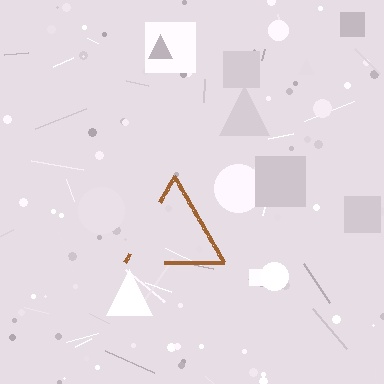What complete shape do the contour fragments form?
The contour fragments form a triangle.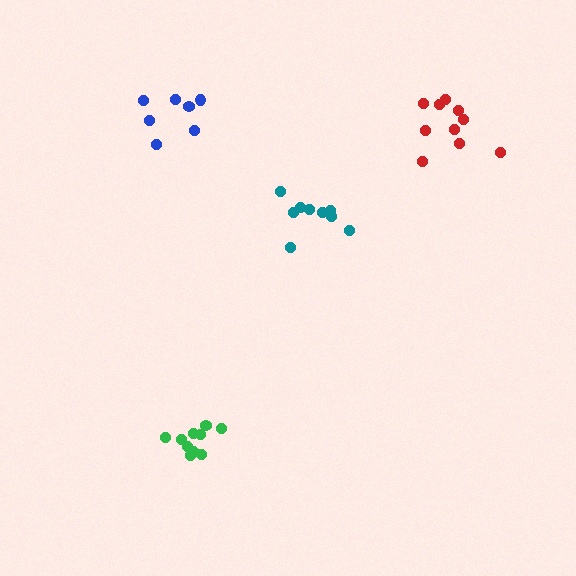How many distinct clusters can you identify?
There are 4 distinct clusters.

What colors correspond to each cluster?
The clusters are colored: red, blue, teal, green.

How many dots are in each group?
Group 1: 10 dots, Group 2: 7 dots, Group 3: 9 dots, Group 4: 10 dots (36 total).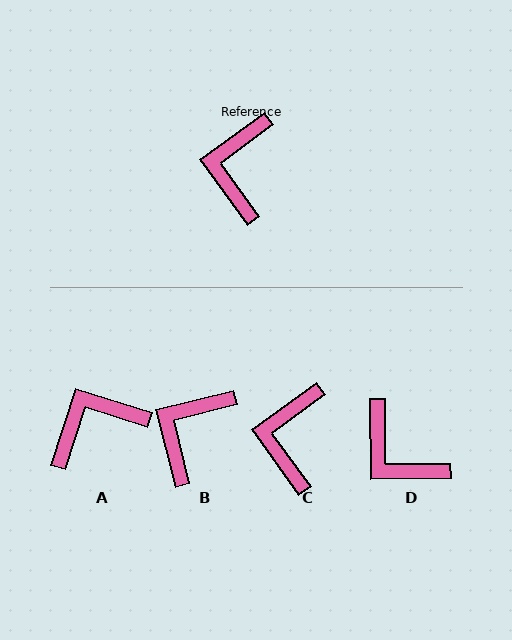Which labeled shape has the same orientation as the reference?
C.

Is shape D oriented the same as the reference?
No, it is off by about 54 degrees.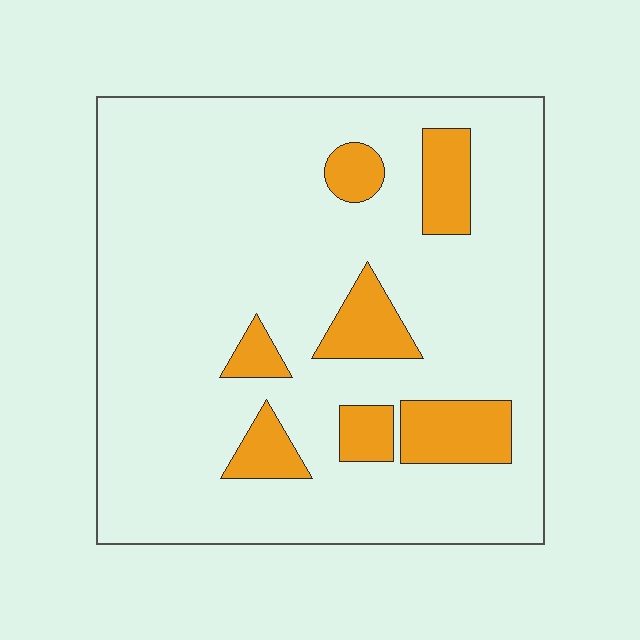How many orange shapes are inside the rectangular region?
7.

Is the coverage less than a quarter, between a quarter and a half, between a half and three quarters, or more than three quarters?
Less than a quarter.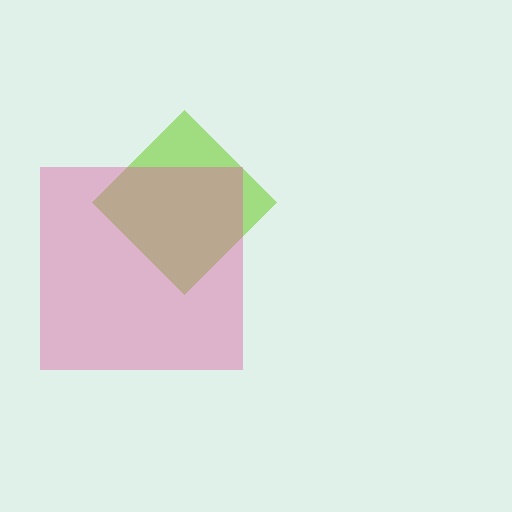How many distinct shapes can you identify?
There are 2 distinct shapes: a lime diamond, a pink square.